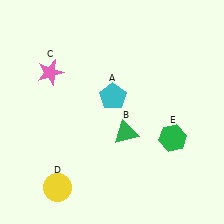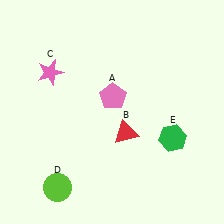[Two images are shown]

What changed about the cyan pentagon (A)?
In Image 1, A is cyan. In Image 2, it changed to pink.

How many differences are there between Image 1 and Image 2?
There are 3 differences between the two images.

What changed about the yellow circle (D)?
In Image 1, D is yellow. In Image 2, it changed to lime.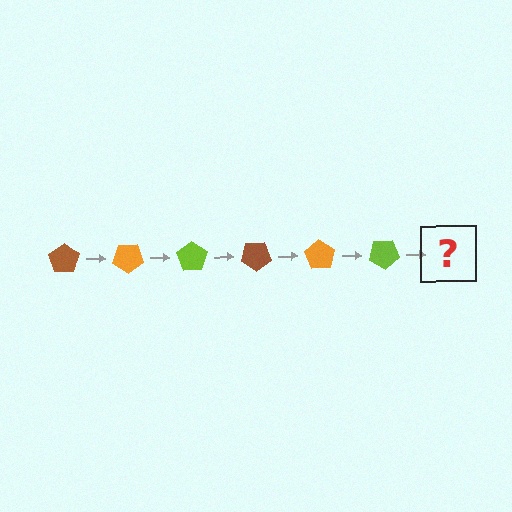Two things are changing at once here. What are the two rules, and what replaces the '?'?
The two rules are that it rotates 35 degrees each step and the color cycles through brown, orange, and lime. The '?' should be a brown pentagon, rotated 210 degrees from the start.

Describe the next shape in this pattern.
It should be a brown pentagon, rotated 210 degrees from the start.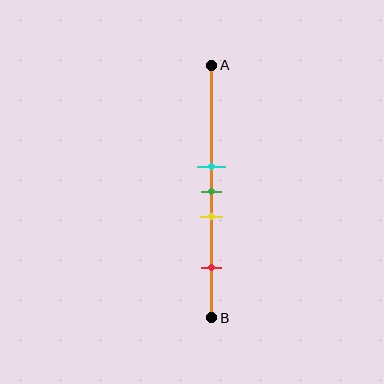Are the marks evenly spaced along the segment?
No, the marks are not evenly spaced.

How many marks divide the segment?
There are 4 marks dividing the segment.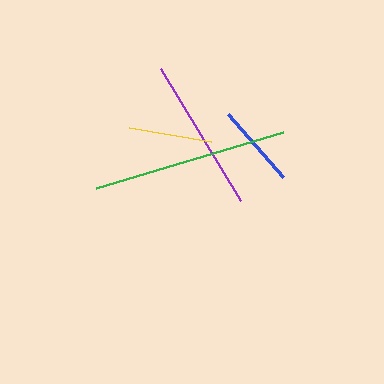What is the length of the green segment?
The green segment is approximately 196 pixels long.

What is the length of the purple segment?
The purple segment is approximately 155 pixels long.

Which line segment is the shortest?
The blue line is the shortest at approximately 83 pixels.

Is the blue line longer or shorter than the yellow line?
The yellow line is longer than the blue line.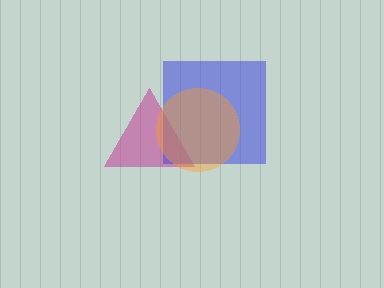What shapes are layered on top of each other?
The layered shapes are: a magenta triangle, a blue square, an orange circle.